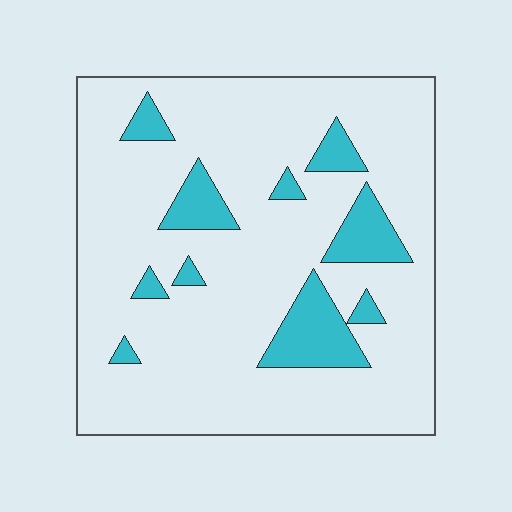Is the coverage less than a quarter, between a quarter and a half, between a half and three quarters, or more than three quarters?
Less than a quarter.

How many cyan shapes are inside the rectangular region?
10.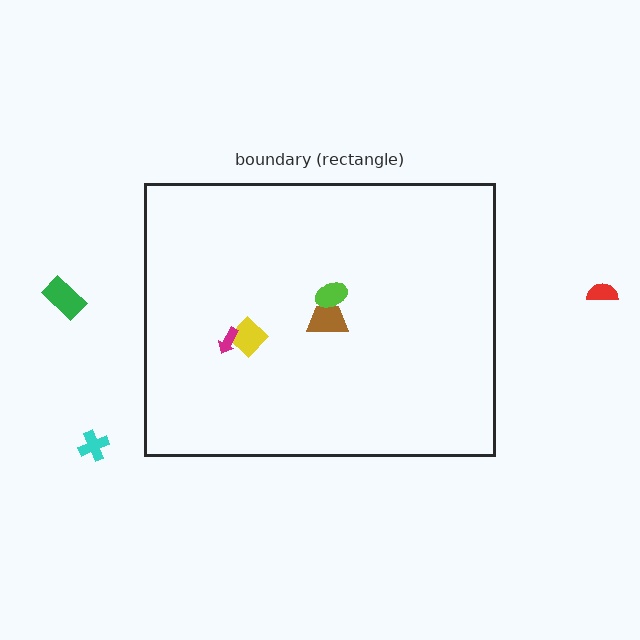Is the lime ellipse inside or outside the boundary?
Inside.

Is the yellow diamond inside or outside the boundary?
Inside.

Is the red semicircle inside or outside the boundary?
Outside.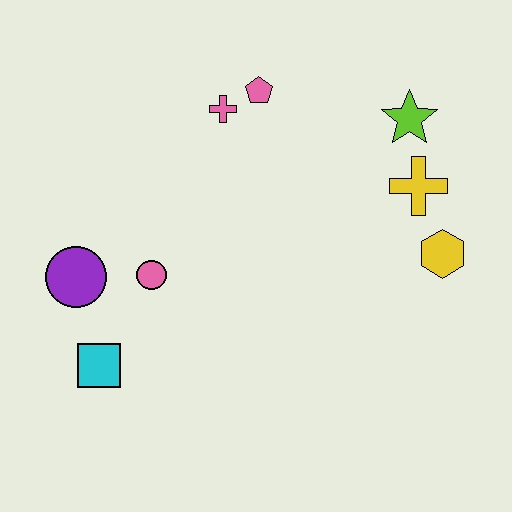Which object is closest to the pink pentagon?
The pink cross is closest to the pink pentagon.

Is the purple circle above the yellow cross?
No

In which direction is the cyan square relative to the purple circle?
The cyan square is below the purple circle.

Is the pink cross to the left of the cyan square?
No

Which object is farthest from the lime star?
The cyan square is farthest from the lime star.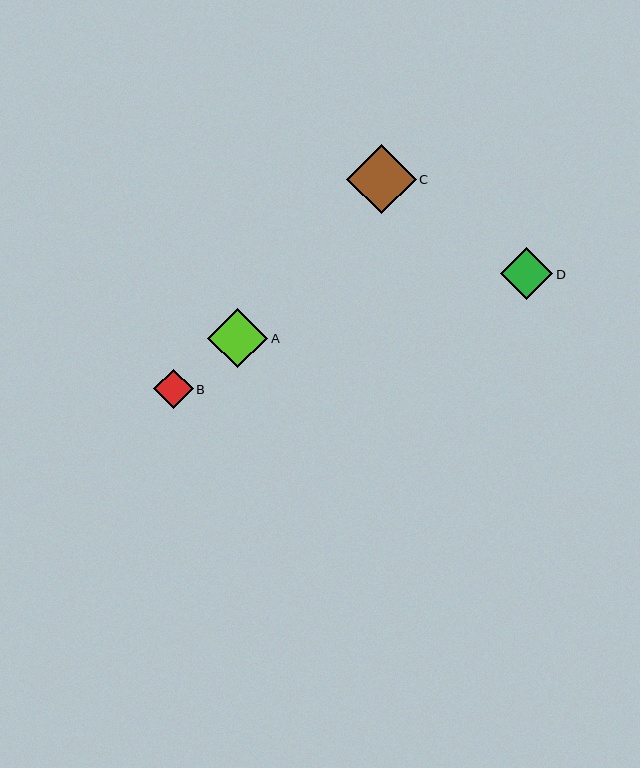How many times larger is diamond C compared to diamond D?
Diamond C is approximately 1.3 times the size of diamond D.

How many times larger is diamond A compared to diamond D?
Diamond A is approximately 1.1 times the size of diamond D.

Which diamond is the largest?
Diamond C is the largest with a size of approximately 69 pixels.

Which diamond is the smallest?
Diamond B is the smallest with a size of approximately 40 pixels.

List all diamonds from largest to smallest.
From largest to smallest: C, A, D, B.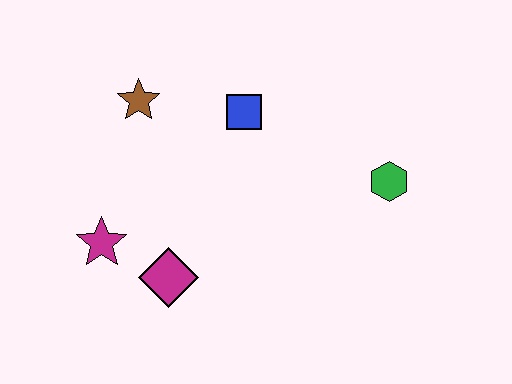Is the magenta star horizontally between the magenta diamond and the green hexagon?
No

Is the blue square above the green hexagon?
Yes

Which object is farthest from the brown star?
The green hexagon is farthest from the brown star.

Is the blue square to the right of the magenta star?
Yes